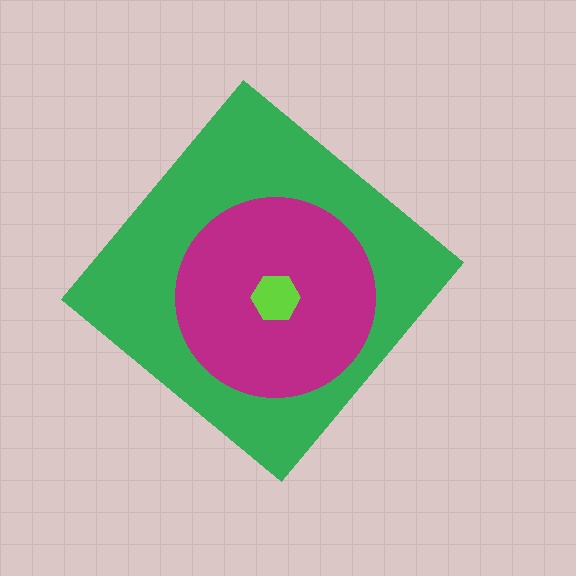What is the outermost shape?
The green diamond.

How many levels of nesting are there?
3.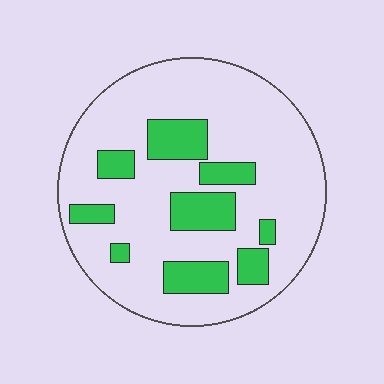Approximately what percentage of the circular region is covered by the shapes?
Approximately 20%.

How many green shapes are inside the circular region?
9.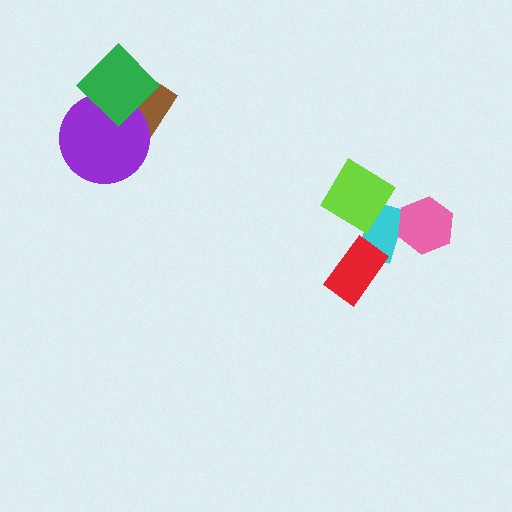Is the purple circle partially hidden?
Yes, it is partially covered by another shape.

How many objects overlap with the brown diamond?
2 objects overlap with the brown diamond.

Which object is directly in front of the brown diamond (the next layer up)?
The purple circle is directly in front of the brown diamond.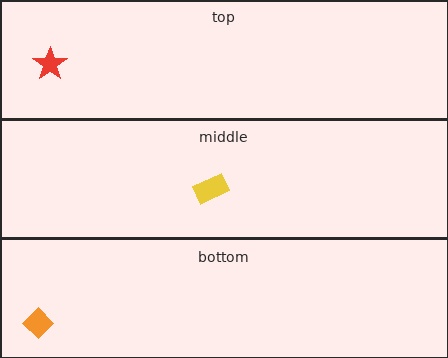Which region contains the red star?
The top region.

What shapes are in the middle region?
The yellow rectangle.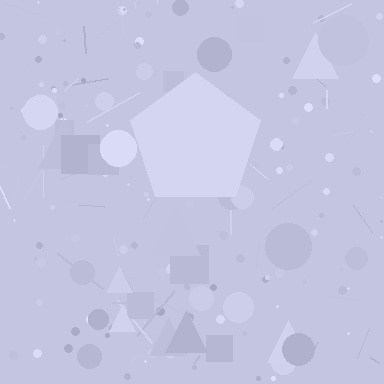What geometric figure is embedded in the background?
A pentagon is embedded in the background.